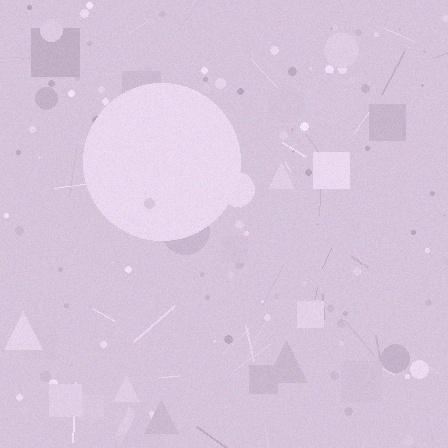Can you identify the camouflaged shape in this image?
The camouflaged shape is a circle.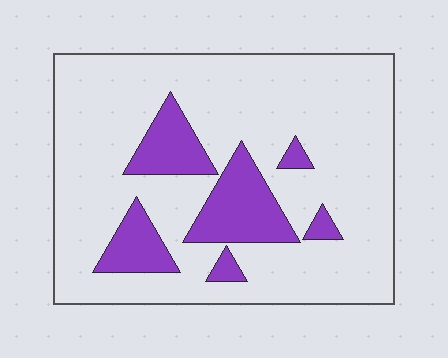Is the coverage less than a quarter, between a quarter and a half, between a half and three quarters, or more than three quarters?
Less than a quarter.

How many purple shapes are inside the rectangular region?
6.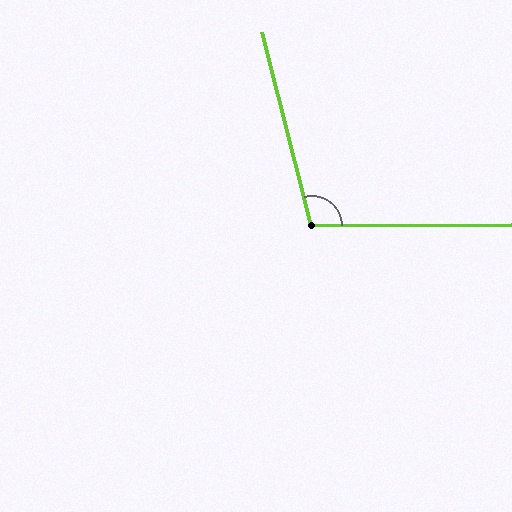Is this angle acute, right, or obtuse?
It is obtuse.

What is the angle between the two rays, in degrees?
Approximately 104 degrees.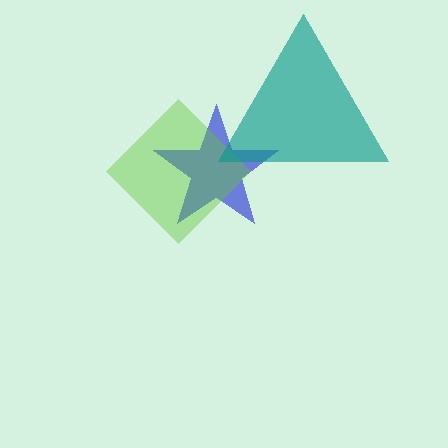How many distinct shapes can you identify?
There are 3 distinct shapes: a blue star, a lime diamond, a teal triangle.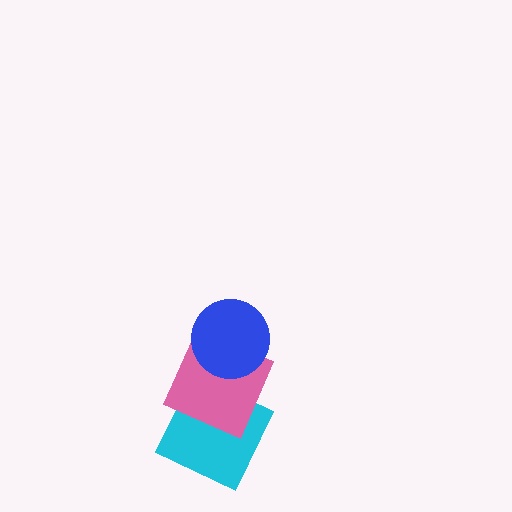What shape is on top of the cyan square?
The pink square is on top of the cyan square.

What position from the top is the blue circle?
The blue circle is 1st from the top.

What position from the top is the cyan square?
The cyan square is 3rd from the top.